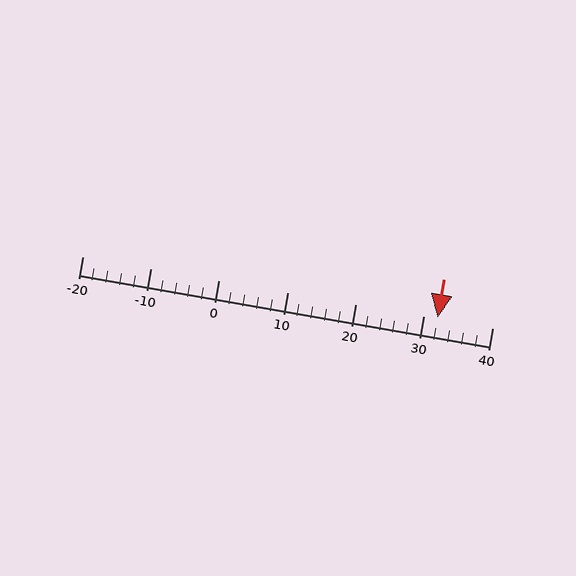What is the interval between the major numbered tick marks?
The major tick marks are spaced 10 units apart.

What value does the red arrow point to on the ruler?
The red arrow points to approximately 32.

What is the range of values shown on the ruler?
The ruler shows values from -20 to 40.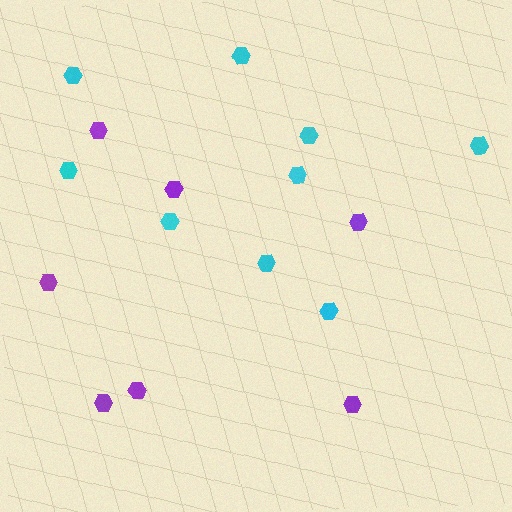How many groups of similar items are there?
There are 2 groups: one group of purple hexagons (7) and one group of cyan hexagons (9).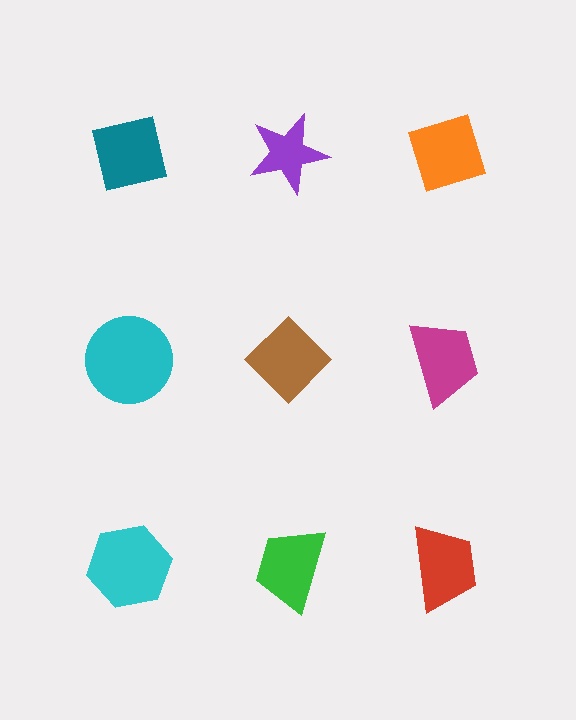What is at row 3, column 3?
A red trapezoid.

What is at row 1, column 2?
A purple star.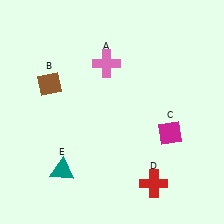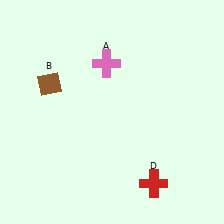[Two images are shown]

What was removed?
The teal triangle (E), the magenta diamond (C) were removed in Image 2.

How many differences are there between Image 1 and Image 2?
There are 2 differences between the two images.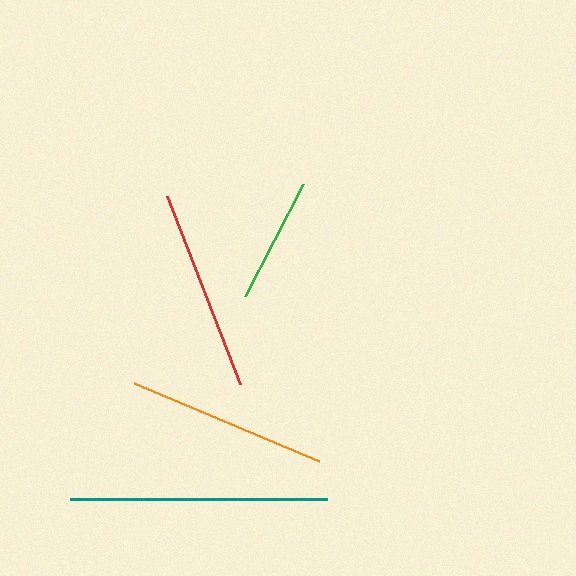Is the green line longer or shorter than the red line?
The red line is longer than the green line.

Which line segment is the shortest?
The green line is the shortest at approximately 126 pixels.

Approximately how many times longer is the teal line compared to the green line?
The teal line is approximately 2.0 times the length of the green line.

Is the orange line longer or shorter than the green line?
The orange line is longer than the green line.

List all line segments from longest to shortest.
From longest to shortest: teal, red, orange, green.